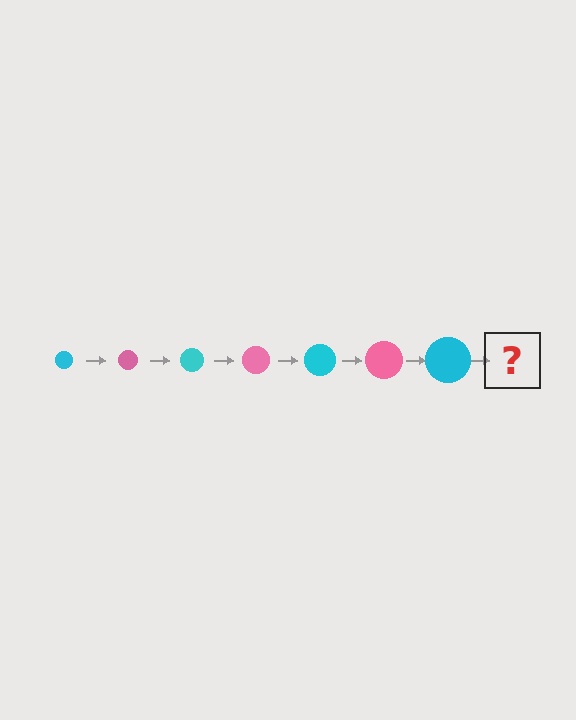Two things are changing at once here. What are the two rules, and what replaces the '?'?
The two rules are that the circle grows larger each step and the color cycles through cyan and pink. The '?' should be a pink circle, larger than the previous one.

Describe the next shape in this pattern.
It should be a pink circle, larger than the previous one.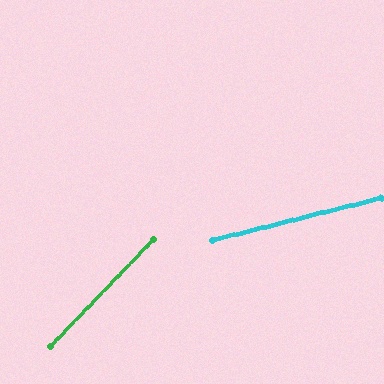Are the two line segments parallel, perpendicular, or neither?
Neither parallel nor perpendicular — they differ by about 32°.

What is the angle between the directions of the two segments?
Approximately 32 degrees.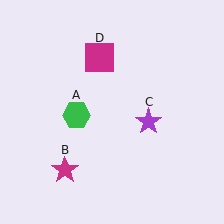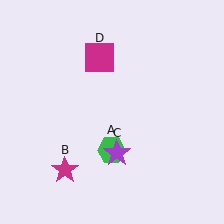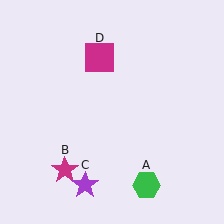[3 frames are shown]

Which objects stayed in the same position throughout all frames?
Magenta star (object B) and magenta square (object D) remained stationary.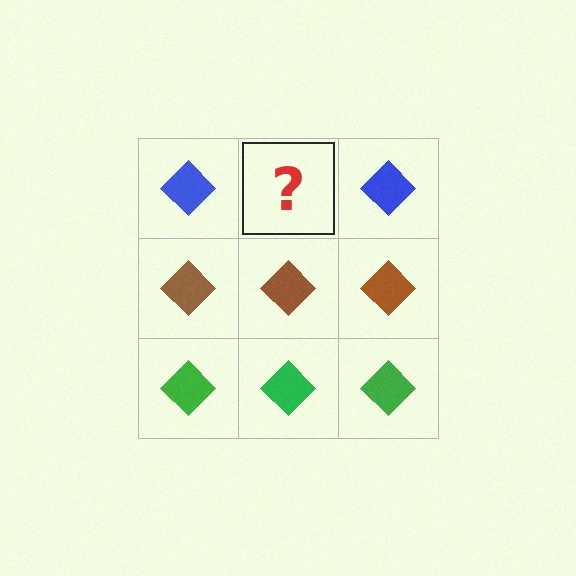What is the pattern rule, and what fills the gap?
The rule is that each row has a consistent color. The gap should be filled with a blue diamond.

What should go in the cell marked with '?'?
The missing cell should contain a blue diamond.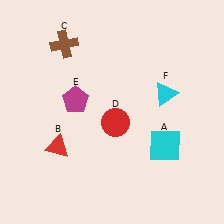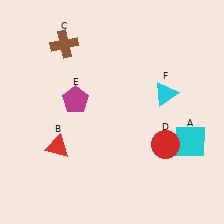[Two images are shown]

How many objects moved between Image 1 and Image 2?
2 objects moved between the two images.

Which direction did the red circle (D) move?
The red circle (D) moved right.